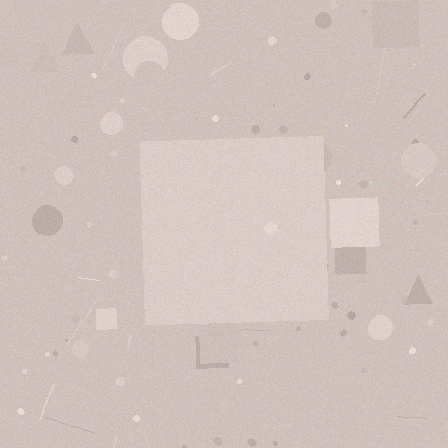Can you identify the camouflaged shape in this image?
The camouflaged shape is a square.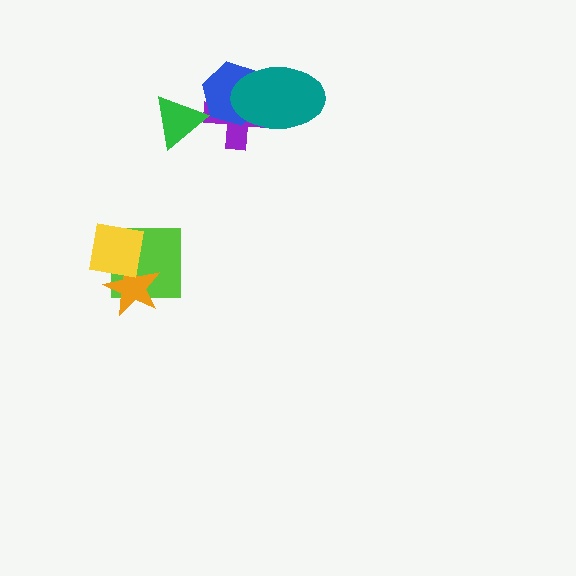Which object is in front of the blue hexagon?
The teal ellipse is in front of the blue hexagon.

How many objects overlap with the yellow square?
2 objects overlap with the yellow square.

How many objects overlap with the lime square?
2 objects overlap with the lime square.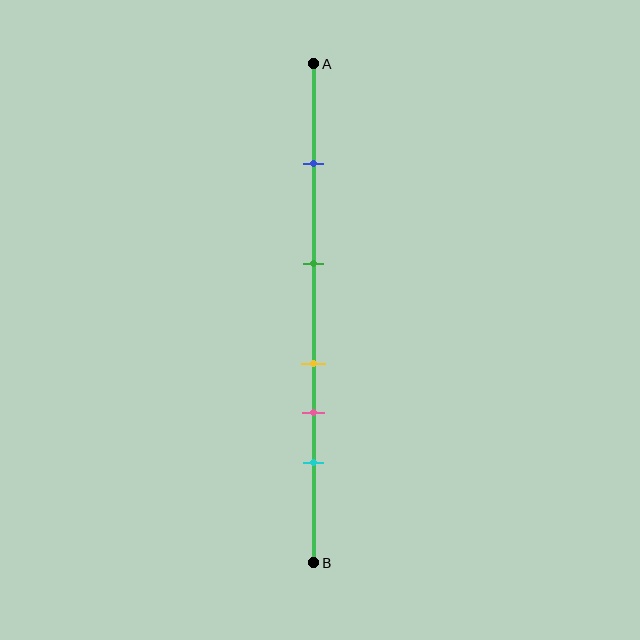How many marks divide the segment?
There are 5 marks dividing the segment.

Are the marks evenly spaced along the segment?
No, the marks are not evenly spaced.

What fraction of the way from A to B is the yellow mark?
The yellow mark is approximately 60% (0.6) of the way from A to B.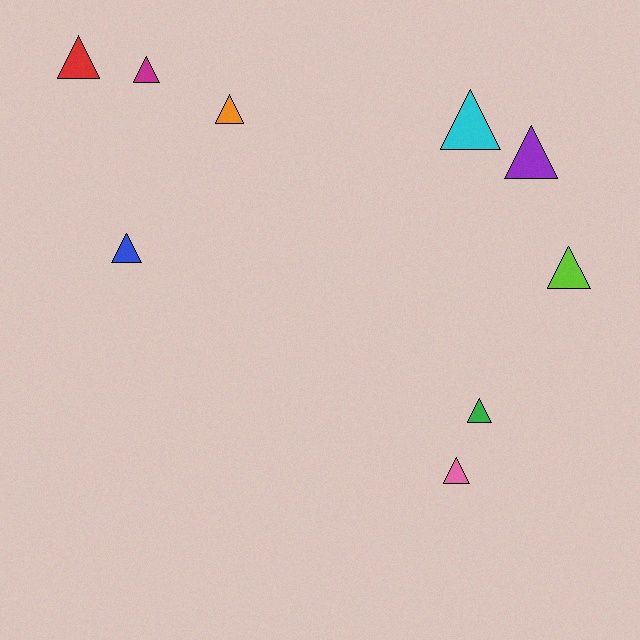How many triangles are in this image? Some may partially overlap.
There are 9 triangles.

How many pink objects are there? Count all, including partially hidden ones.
There is 1 pink object.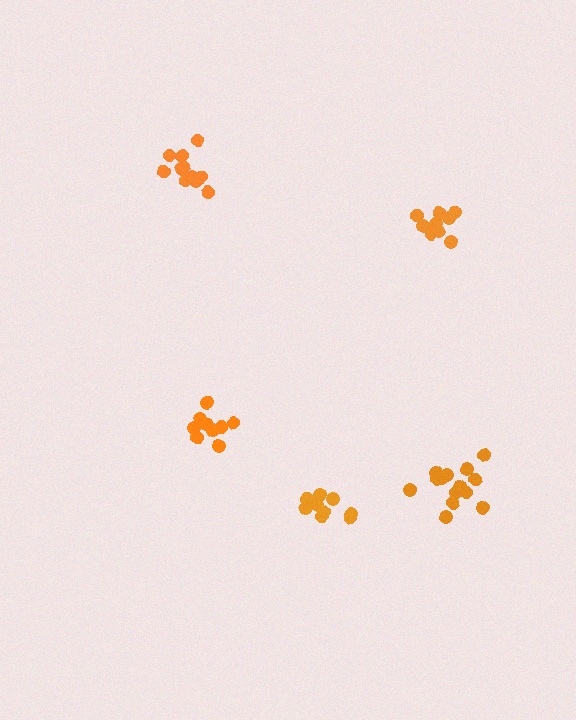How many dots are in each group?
Group 1: 11 dots, Group 2: 9 dots, Group 3: 9 dots, Group 4: 10 dots, Group 5: 14 dots (53 total).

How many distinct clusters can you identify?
There are 5 distinct clusters.